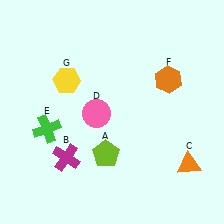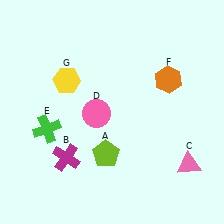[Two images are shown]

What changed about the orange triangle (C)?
In Image 1, C is orange. In Image 2, it changed to pink.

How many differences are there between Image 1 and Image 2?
There is 1 difference between the two images.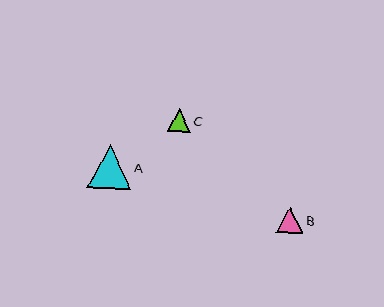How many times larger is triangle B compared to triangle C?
Triangle B is approximately 1.2 times the size of triangle C.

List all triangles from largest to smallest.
From largest to smallest: A, B, C.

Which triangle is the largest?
Triangle A is the largest with a size of approximately 44 pixels.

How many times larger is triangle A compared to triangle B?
Triangle A is approximately 1.7 times the size of triangle B.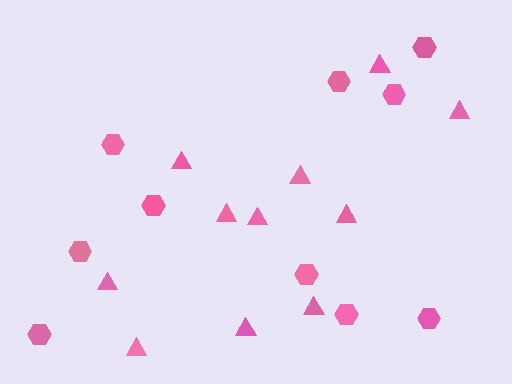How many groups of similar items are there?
There are 2 groups: one group of triangles (11) and one group of hexagons (10).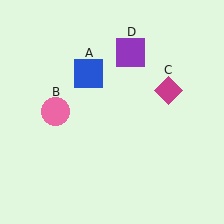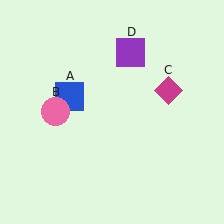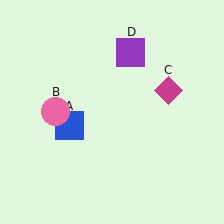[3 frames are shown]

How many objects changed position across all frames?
1 object changed position: blue square (object A).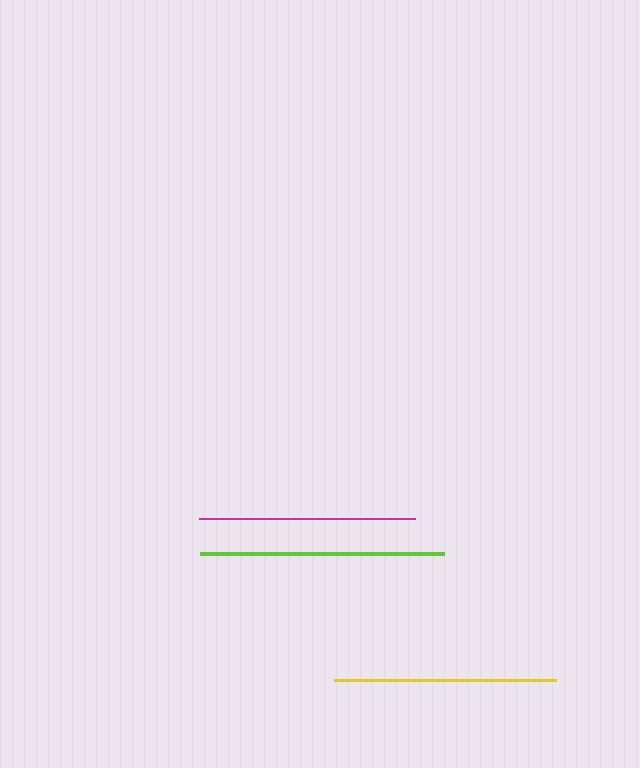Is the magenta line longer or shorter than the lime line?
The lime line is longer than the magenta line.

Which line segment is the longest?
The lime line is the longest at approximately 244 pixels.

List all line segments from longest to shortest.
From longest to shortest: lime, yellow, magenta.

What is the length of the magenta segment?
The magenta segment is approximately 216 pixels long.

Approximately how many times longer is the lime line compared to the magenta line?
The lime line is approximately 1.1 times the length of the magenta line.